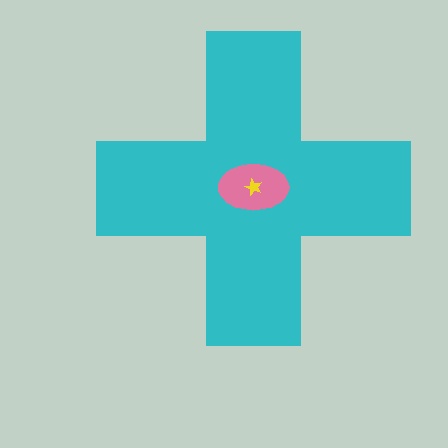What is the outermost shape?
The cyan cross.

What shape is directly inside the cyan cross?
The pink ellipse.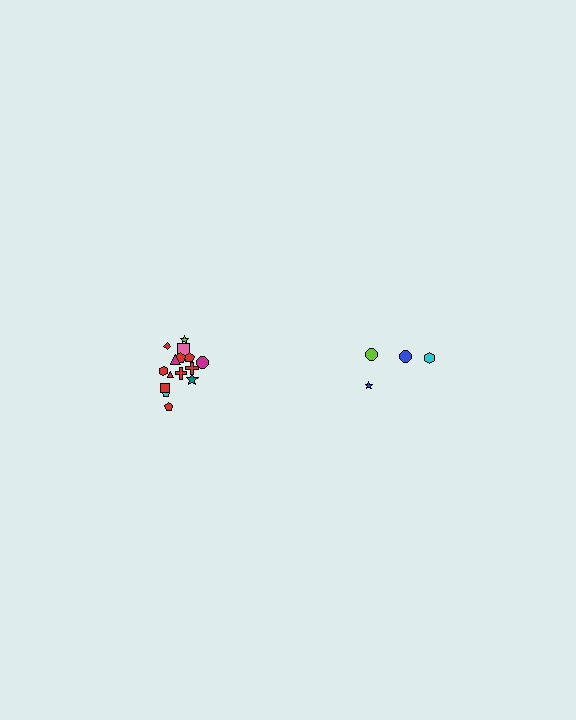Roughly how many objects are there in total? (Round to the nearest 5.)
Roughly 20 objects in total.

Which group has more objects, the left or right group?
The left group.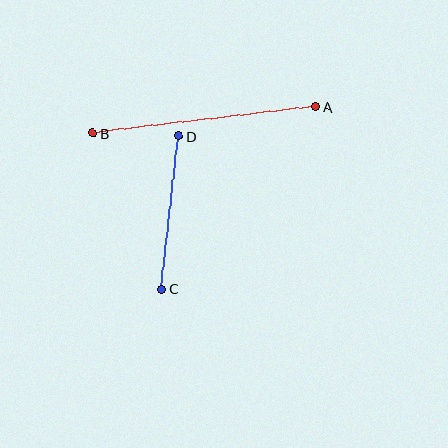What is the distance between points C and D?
The distance is approximately 154 pixels.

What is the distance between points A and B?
The distance is approximately 224 pixels.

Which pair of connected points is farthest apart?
Points A and B are farthest apart.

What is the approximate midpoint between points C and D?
The midpoint is at approximately (170, 213) pixels.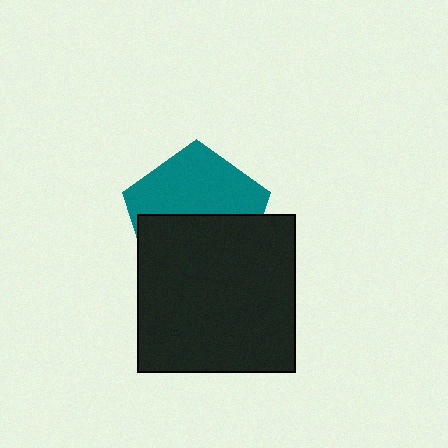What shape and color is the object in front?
The object in front is a black square.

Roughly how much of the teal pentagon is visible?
About half of it is visible (roughly 49%).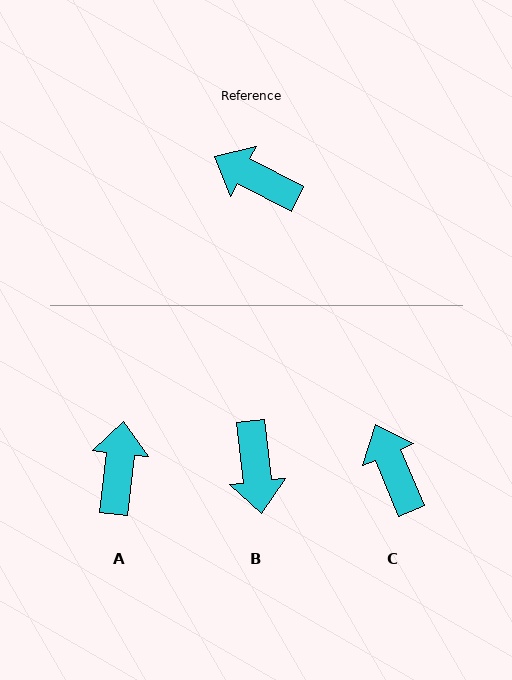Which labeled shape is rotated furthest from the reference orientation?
B, about 124 degrees away.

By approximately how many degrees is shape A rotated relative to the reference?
Approximately 69 degrees clockwise.